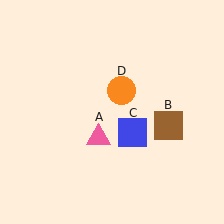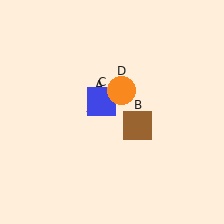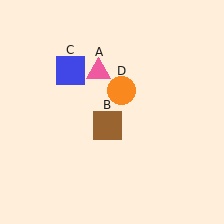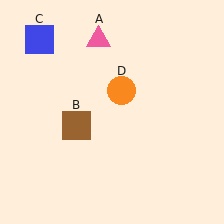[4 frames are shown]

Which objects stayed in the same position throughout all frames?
Orange circle (object D) remained stationary.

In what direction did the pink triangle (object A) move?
The pink triangle (object A) moved up.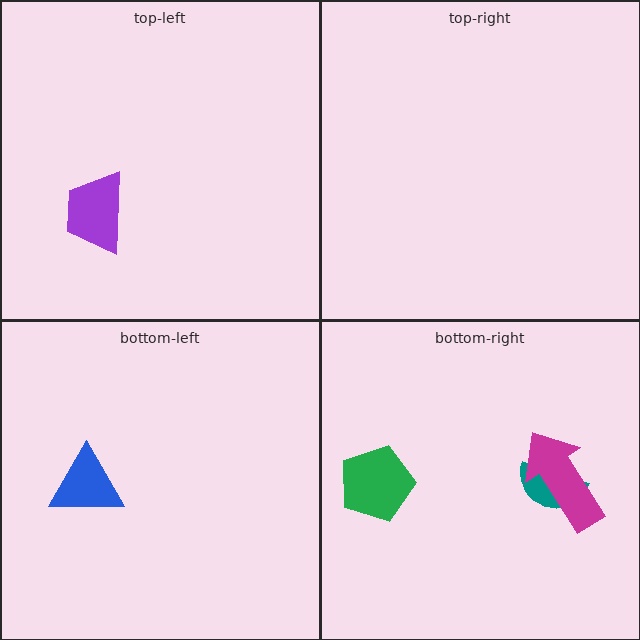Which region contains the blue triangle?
The bottom-left region.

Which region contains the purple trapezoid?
The top-left region.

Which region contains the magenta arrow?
The bottom-right region.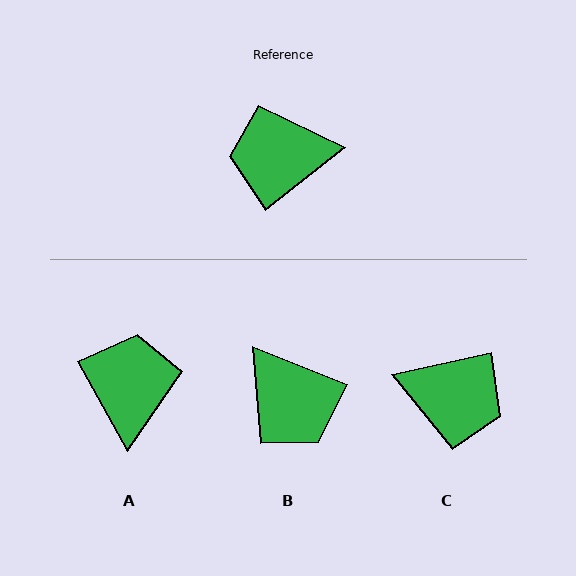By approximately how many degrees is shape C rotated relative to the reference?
Approximately 154 degrees counter-clockwise.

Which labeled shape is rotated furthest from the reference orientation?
C, about 154 degrees away.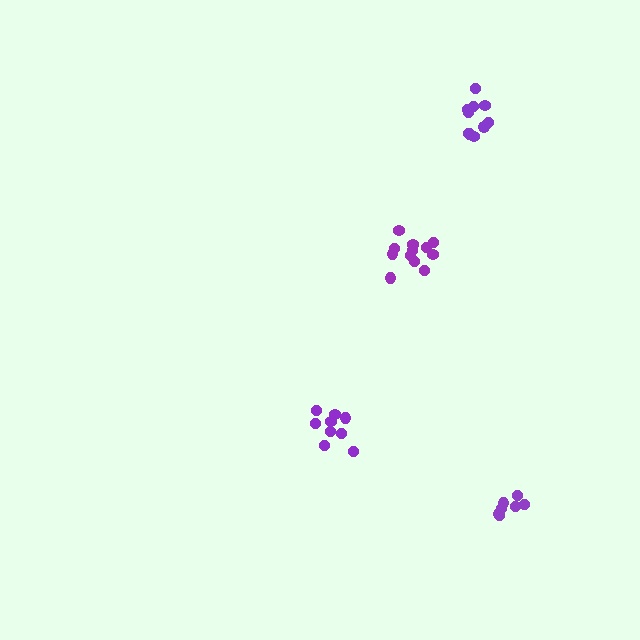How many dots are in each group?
Group 1: 9 dots, Group 2: 7 dots, Group 3: 12 dots, Group 4: 10 dots (38 total).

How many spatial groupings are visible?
There are 4 spatial groupings.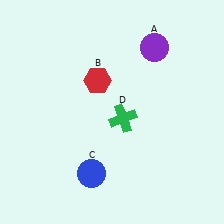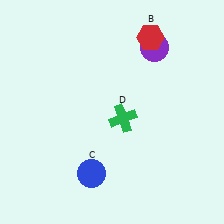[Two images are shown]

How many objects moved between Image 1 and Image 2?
1 object moved between the two images.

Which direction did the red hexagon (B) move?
The red hexagon (B) moved right.